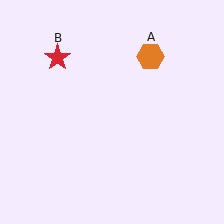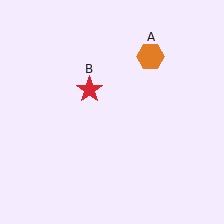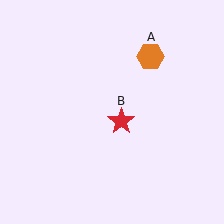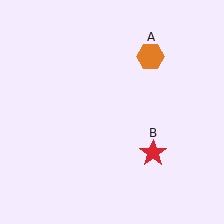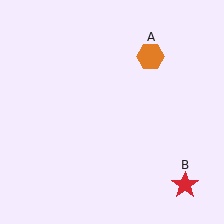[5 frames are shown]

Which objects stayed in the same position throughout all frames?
Orange hexagon (object A) remained stationary.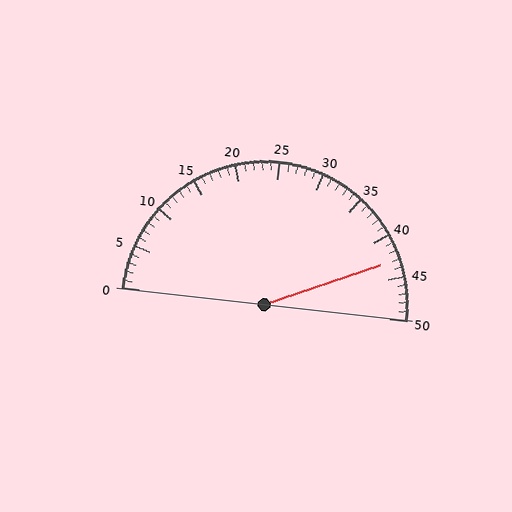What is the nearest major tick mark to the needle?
The nearest major tick mark is 45.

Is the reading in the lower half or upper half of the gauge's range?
The reading is in the upper half of the range (0 to 50).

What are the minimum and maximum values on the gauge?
The gauge ranges from 0 to 50.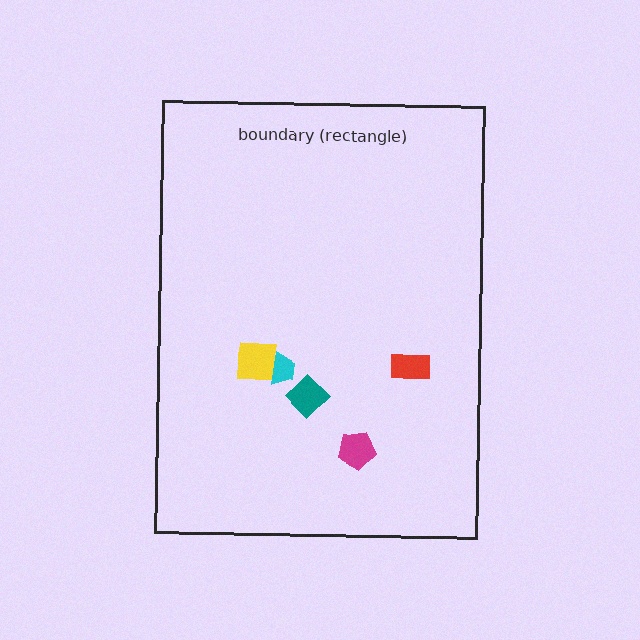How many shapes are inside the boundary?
5 inside, 0 outside.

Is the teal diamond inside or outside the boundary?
Inside.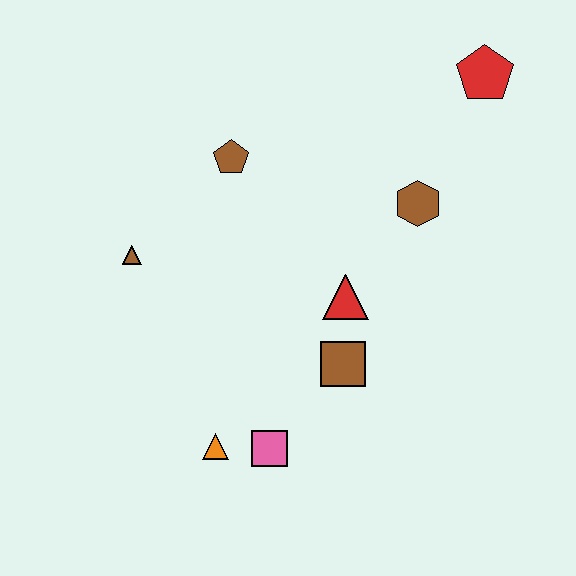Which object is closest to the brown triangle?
The brown pentagon is closest to the brown triangle.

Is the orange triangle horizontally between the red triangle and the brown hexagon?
No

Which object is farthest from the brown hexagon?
The orange triangle is farthest from the brown hexagon.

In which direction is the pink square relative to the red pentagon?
The pink square is below the red pentagon.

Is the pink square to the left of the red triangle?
Yes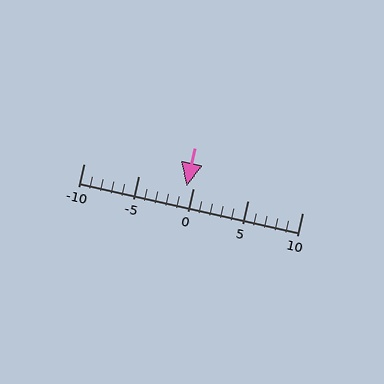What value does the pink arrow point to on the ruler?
The pink arrow points to approximately -1.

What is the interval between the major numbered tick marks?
The major tick marks are spaced 5 units apart.